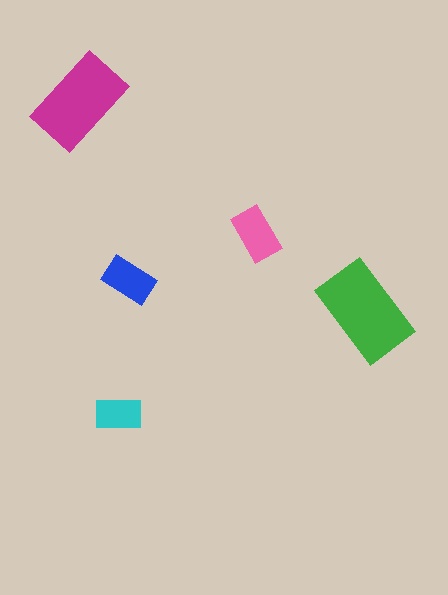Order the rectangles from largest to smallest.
the green one, the magenta one, the pink one, the blue one, the cyan one.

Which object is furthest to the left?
The magenta rectangle is leftmost.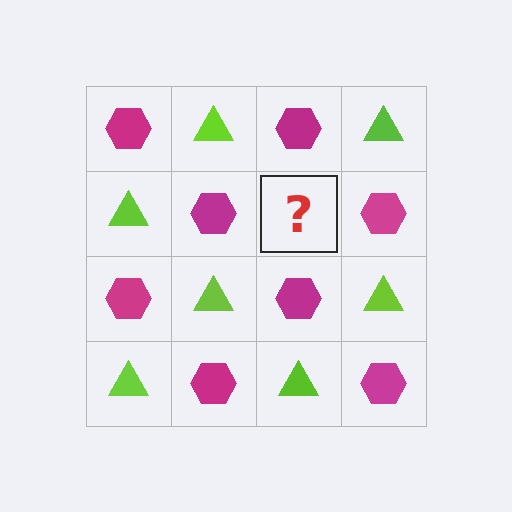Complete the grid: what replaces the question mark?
The question mark should be replaced with a lime triangle.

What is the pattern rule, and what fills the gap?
The rule is that it alternates magenta hexagon and lime triangle in a checkerboard pattern. The gap should be filled with a lime triangle.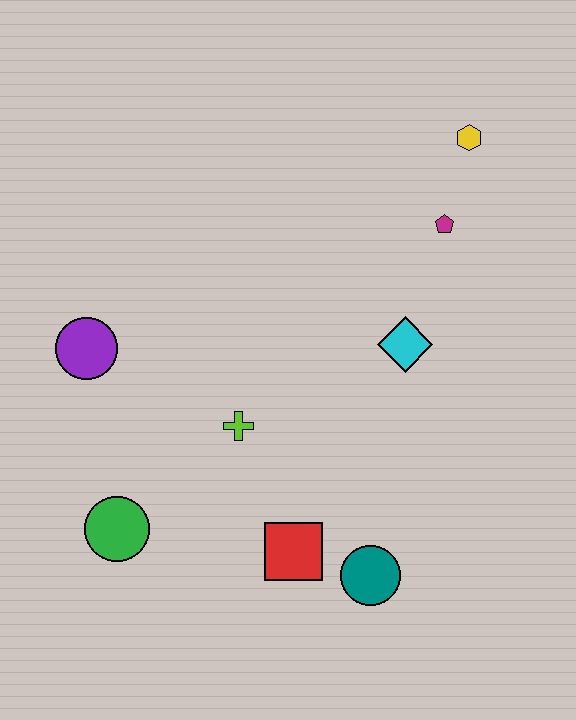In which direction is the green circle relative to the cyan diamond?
The green circle is to the left of the cyan diamond.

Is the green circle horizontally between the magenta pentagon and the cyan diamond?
No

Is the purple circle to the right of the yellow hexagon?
No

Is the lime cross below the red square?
No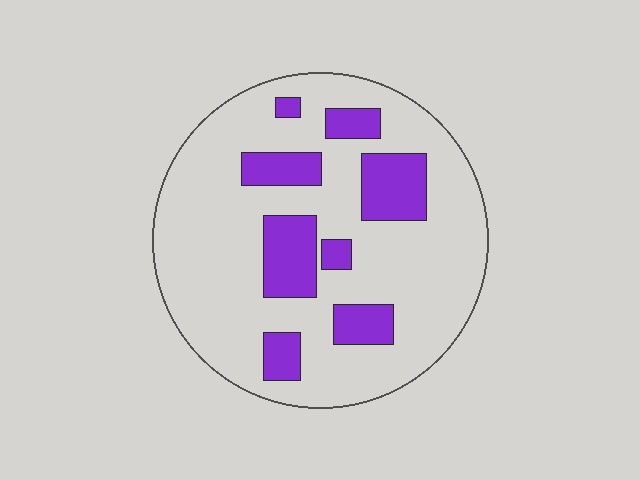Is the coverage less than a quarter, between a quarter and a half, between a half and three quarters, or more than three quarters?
Less than a quarter.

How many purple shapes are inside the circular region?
8.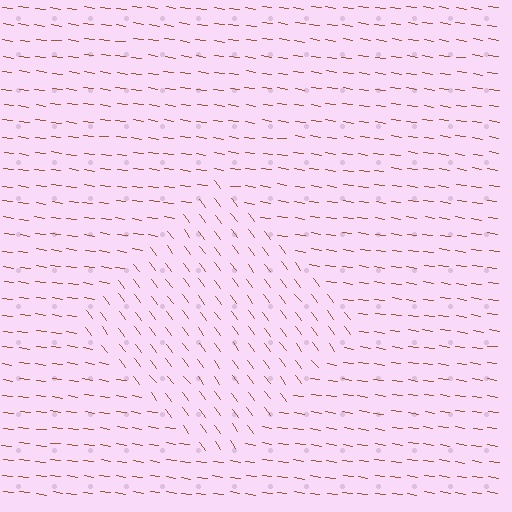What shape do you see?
I see a diamond.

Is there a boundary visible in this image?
Yes, there is a texture boundary formed by a change in line orientation.